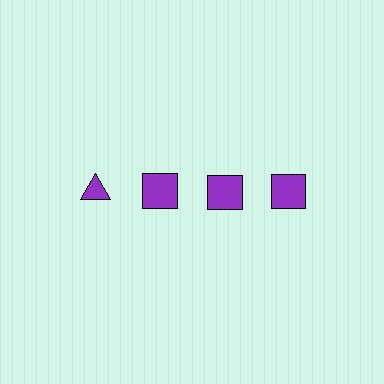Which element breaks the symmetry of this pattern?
The purple triangle in the top row, leftmost column breaks the symmetry. All other shapes are purple squares.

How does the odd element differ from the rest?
It has a different shape: triangle instead of square.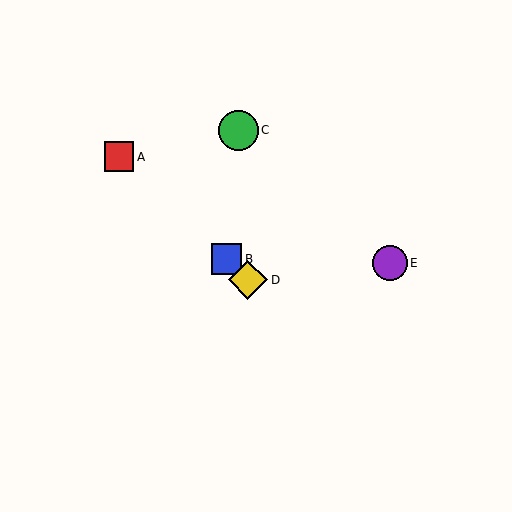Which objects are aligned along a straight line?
Objects A, B, D are aligned along a straight line.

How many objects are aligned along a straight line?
3 objects (A, B, D) are aligned along a straight line.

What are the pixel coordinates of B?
Object B is at (227, 259).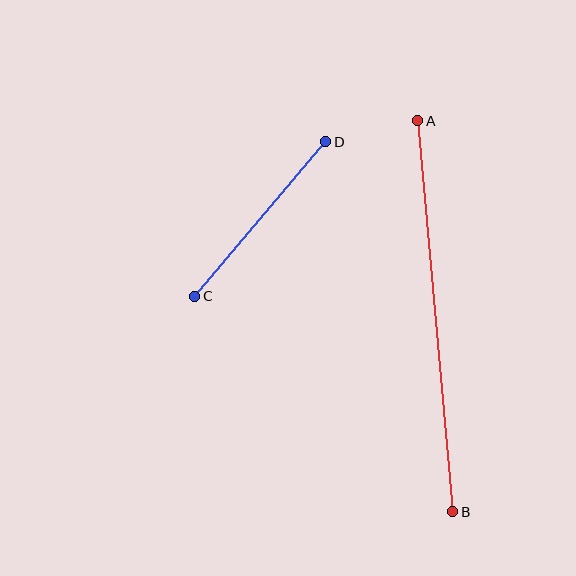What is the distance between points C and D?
The distance is approximately 203 pixels.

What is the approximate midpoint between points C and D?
The midpoint is at approximately (260, 219) pixels.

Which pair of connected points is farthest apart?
Points A and B are farthest apart.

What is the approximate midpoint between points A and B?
The midpoint is at approximately (435, 316) pixels.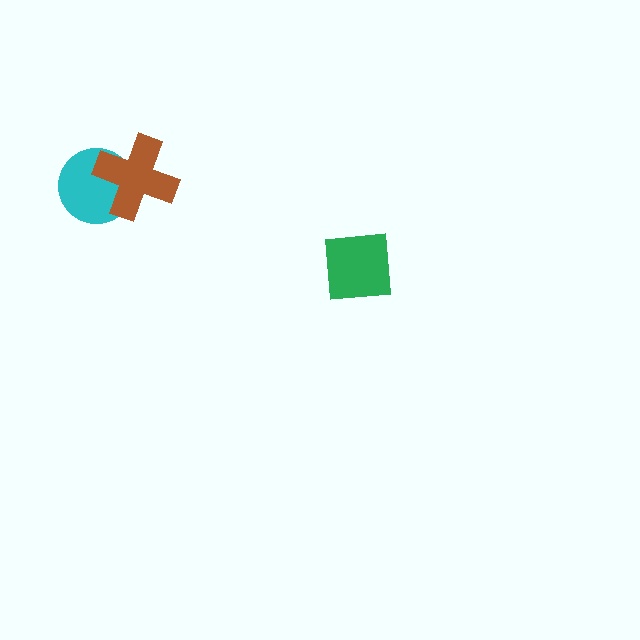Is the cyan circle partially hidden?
Yes, it is partially covered by another shape.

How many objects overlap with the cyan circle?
1 object overlaps with the cyan circle.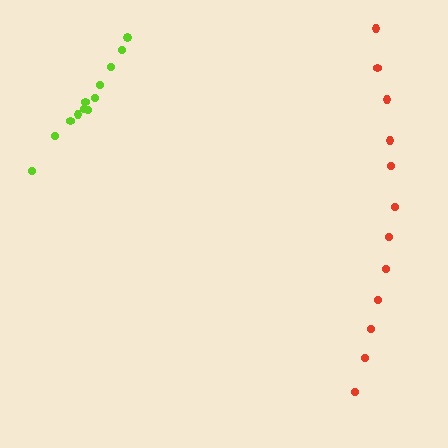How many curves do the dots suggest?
There are 2 distinct paths.